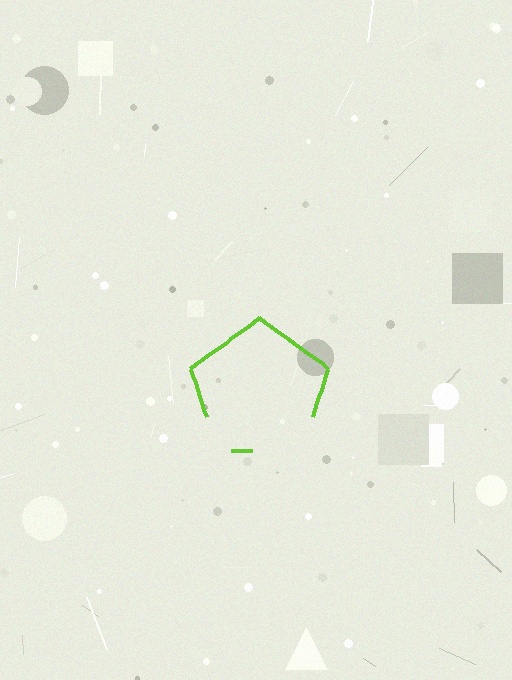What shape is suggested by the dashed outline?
The dashed outline suggests a pentagon.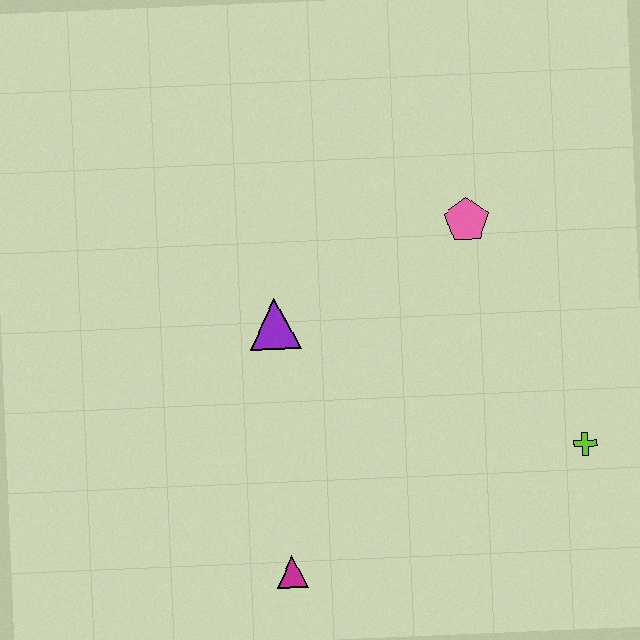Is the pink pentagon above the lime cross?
Yes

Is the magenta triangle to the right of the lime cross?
No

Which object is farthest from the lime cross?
The purple triangle is farthest from the lime cross.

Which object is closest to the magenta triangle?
The purple triangle is closest to the magenta triangle.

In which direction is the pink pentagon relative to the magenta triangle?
The pink pentagon is above the magenta triangle.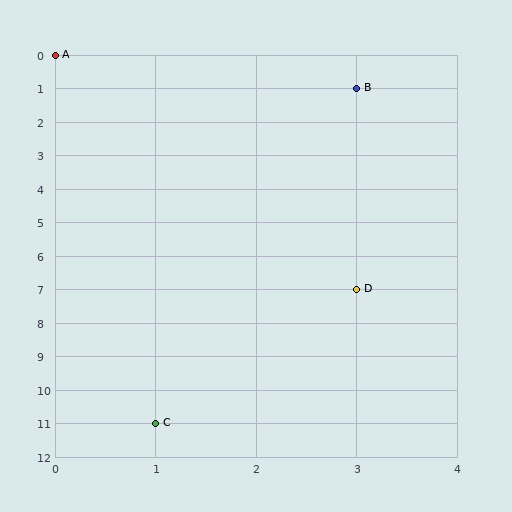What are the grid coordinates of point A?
Point A is at grid coordinates (0, 0).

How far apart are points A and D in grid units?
Points A and D are 3 columns and 7 rows apart (about 7.6 grid units diagonally).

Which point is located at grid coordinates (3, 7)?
Point D is at (3, 7).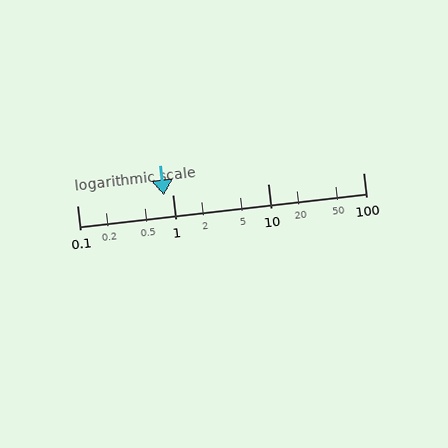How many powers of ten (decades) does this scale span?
The scale spans 3 decades, from 0.1 to 100.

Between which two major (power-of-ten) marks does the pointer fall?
The pointer is between 0.1 and 1.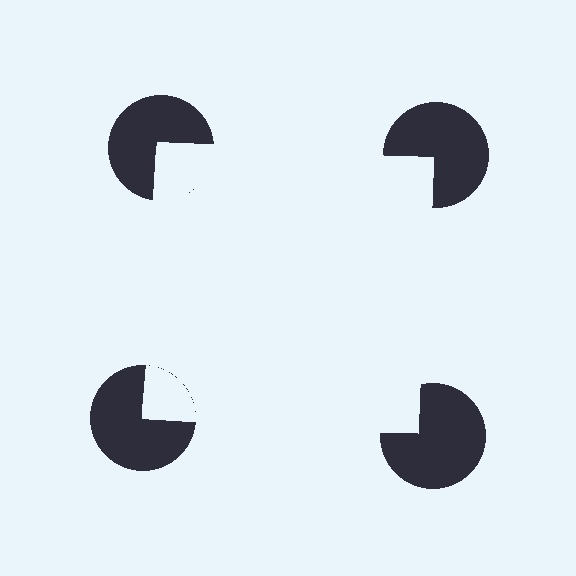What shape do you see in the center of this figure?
An illusory square — its edges are inferred from the aligned wedge cuts in the pac-man discs, not physically drawn.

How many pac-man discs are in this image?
There are 4 — one at each vertex of the illusory square.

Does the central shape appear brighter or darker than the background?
It typically appears slightly brighter than the background, even though no actual brightness change is drawn.